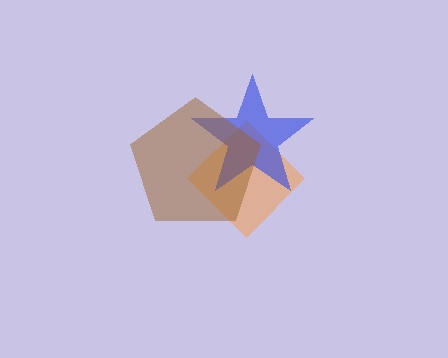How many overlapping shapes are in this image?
There are 3 overlapping shapes in the image.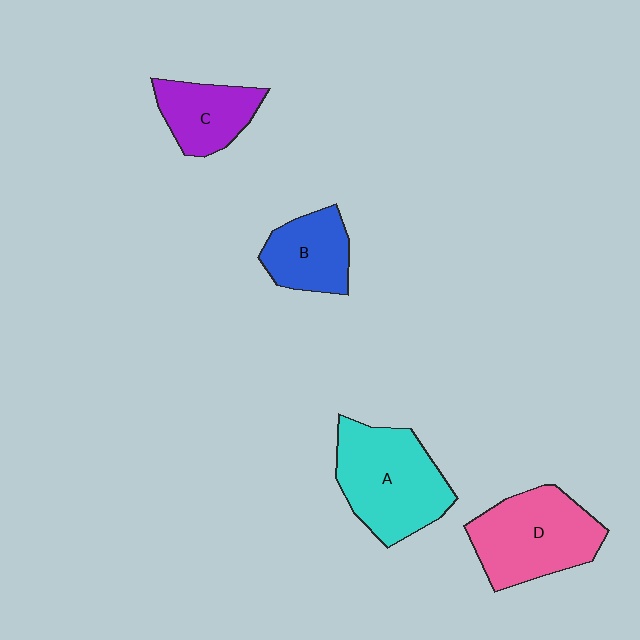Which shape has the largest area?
Shape A (cyan).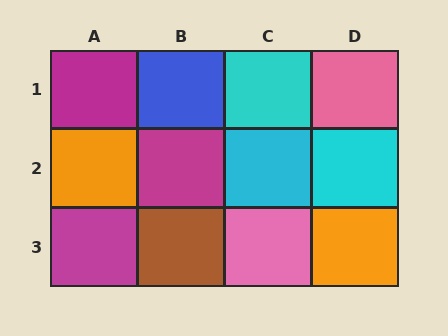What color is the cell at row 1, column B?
Blue.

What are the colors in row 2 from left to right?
Orange, magenta, cyan, cyan.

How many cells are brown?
1 cell is brown.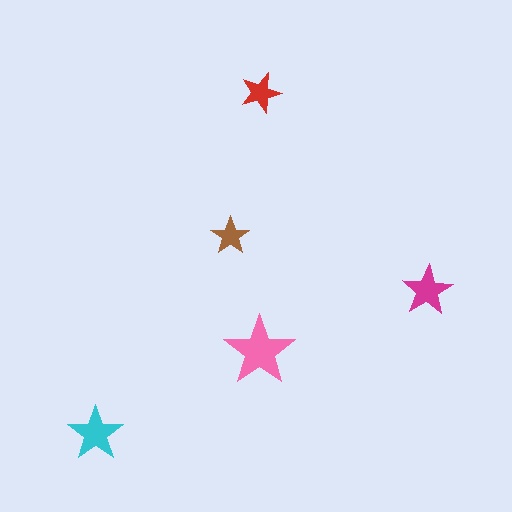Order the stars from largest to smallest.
the pink one, the cyan one, the magenta one, the red one, the brown one.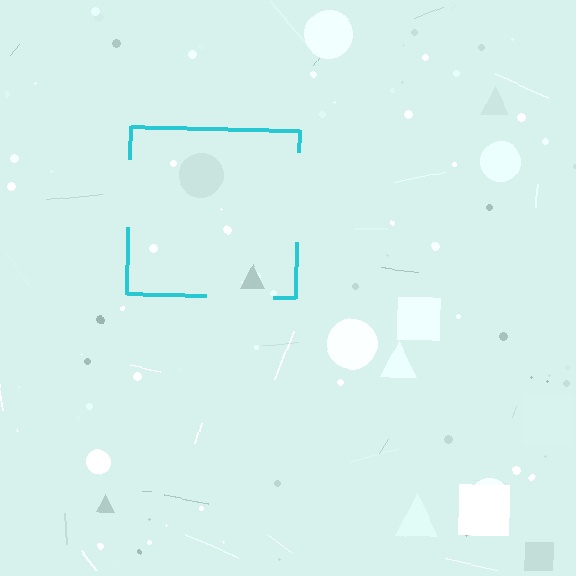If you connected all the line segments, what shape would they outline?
They would outline a square.